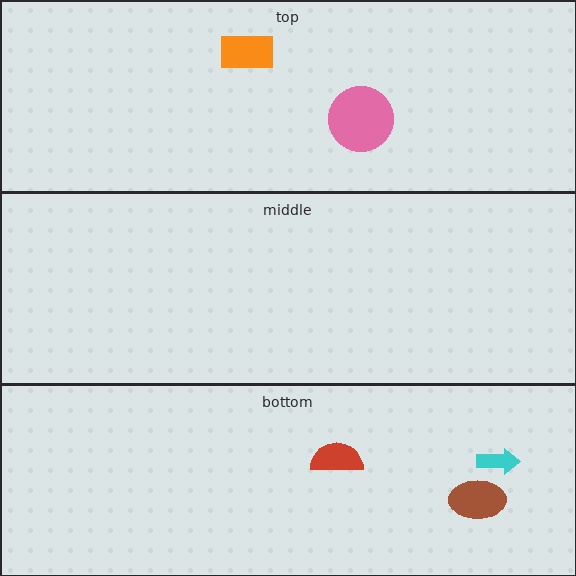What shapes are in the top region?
The orange rectangle, the pink circle.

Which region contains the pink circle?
The top region.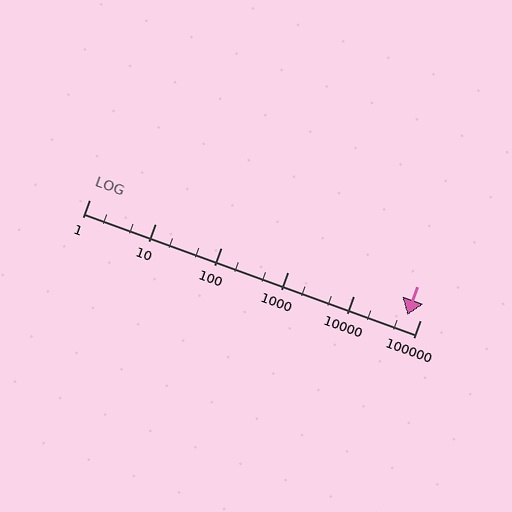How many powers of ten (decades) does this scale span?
The scale spans 5 decades, from 1 to 100000.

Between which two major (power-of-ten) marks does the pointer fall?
The pointer is between 10000 and 100000.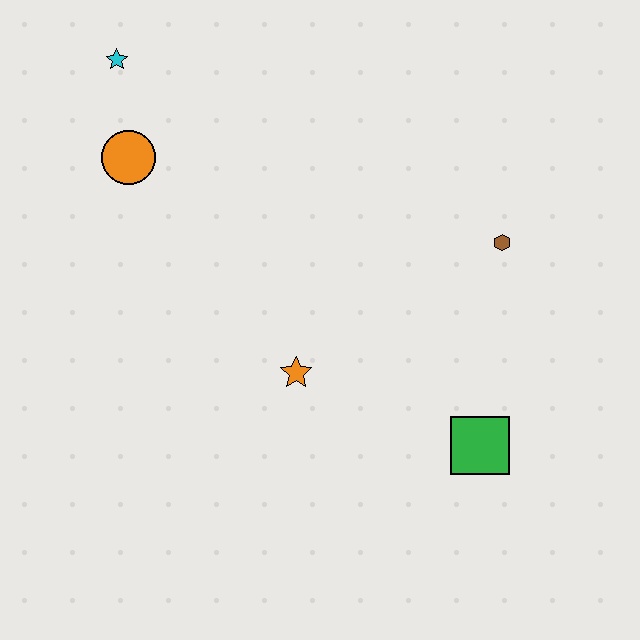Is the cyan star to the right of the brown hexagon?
No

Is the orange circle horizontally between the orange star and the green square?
No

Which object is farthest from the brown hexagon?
The cyan star is farthest from the brown hexagon.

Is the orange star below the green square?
No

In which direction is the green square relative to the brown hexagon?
The green square is below the brown hexagon.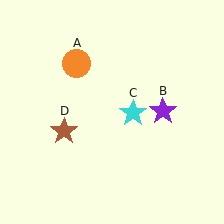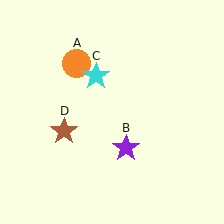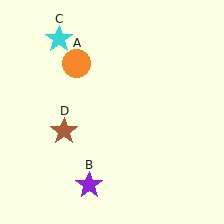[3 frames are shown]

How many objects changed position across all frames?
2 objects changed position: purple star (object B), cyan star (object C).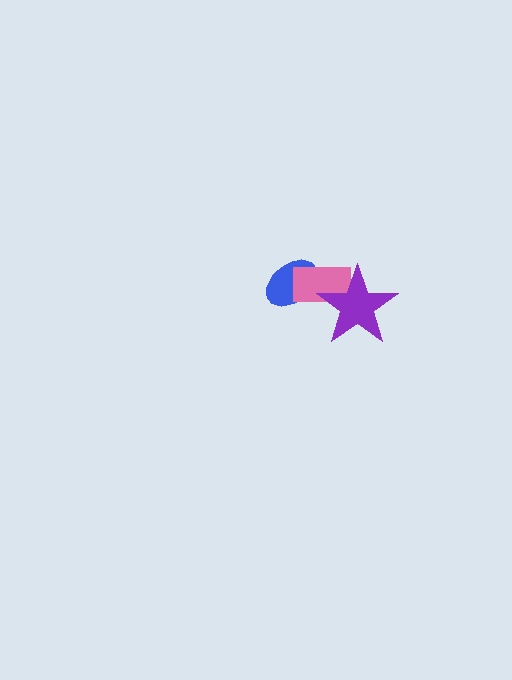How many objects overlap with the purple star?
1 object overlaps with the purple star.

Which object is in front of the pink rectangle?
The purple star is in front of the pink rectangle.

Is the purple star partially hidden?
No, no other shape covers it.